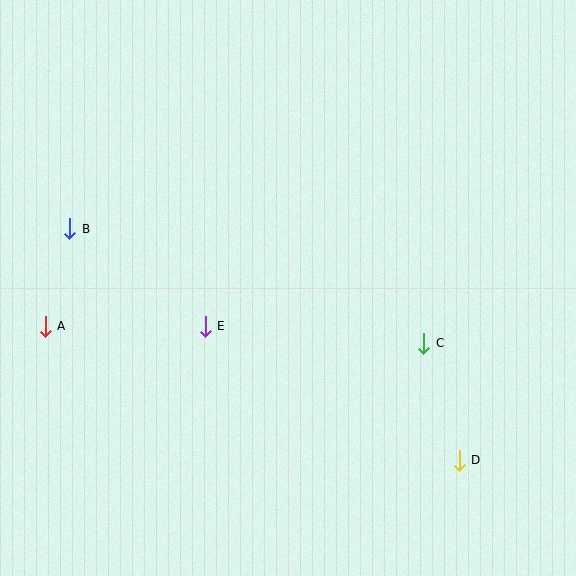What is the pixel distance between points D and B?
The distance between D and B is 453 pixels.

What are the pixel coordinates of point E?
Point E is at (205, 326).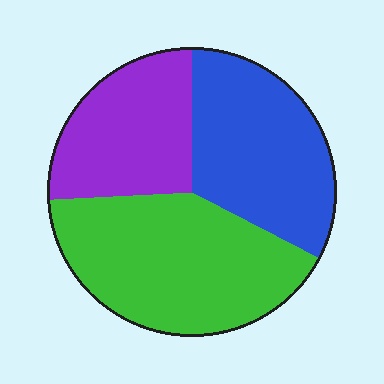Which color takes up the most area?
Green, at roughly 40%.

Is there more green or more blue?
Green.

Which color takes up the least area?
Purple, at roughly 25%.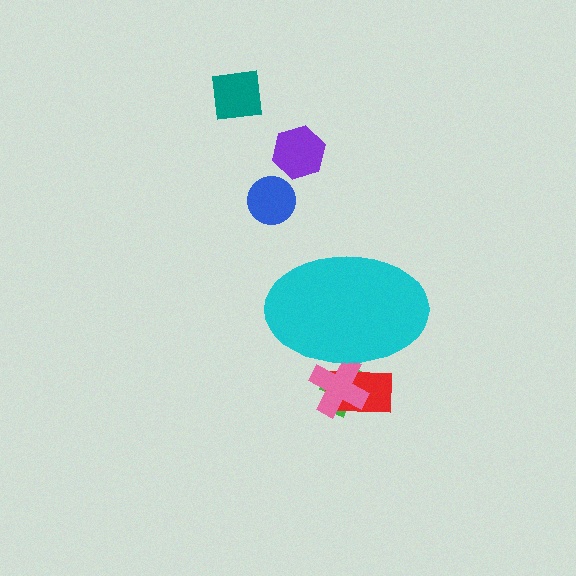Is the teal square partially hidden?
No, the teal square is fully visible.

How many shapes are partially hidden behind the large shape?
3 shapes are partially hidden.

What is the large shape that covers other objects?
A cyan ellipse.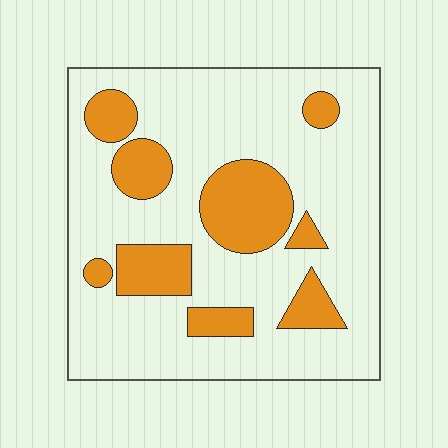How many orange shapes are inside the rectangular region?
9.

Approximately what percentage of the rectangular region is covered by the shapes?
Approximately 25%.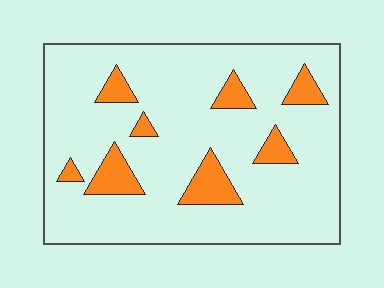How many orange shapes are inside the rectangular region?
8.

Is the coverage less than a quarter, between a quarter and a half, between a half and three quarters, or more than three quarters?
Less than a quarter.